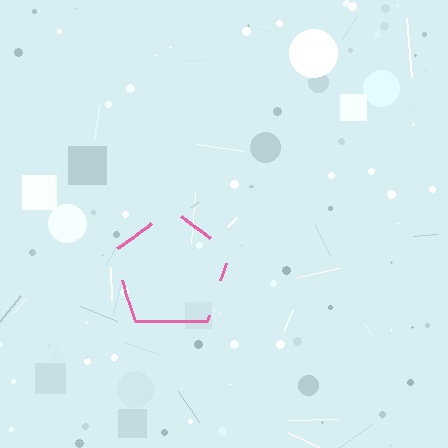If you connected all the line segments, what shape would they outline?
They would outline a pentagon.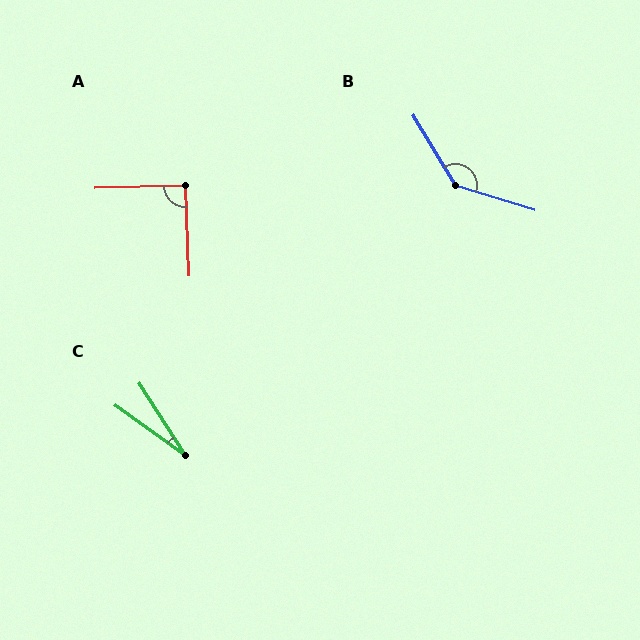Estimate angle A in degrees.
Approximately 91 degrees.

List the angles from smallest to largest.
C (22°), A (91°), B (138°).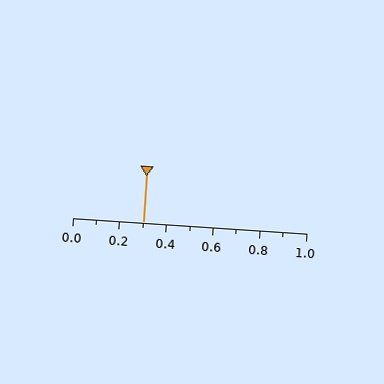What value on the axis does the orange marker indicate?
The marker indicates approximately 0.3.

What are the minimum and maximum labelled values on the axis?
The axis runs from 0.0 to 1.0.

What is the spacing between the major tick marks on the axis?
The major ticks are spaced 0.2 apart.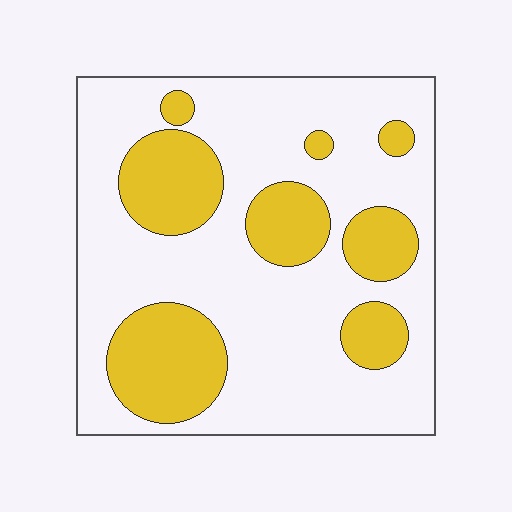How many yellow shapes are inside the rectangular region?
8.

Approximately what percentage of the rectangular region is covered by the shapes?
Approximately 30%.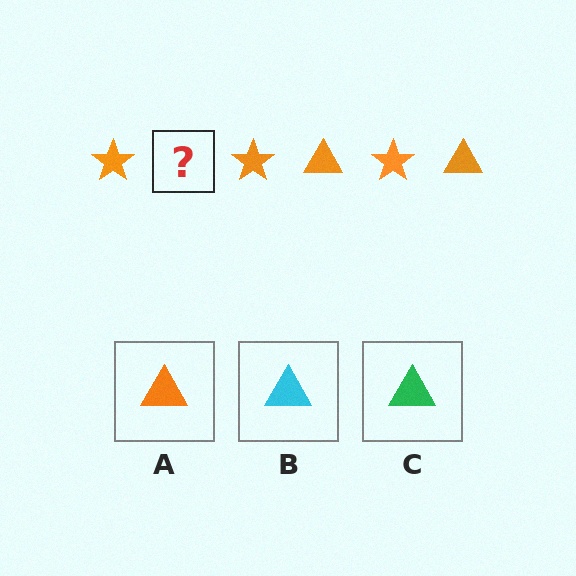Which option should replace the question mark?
Option A.